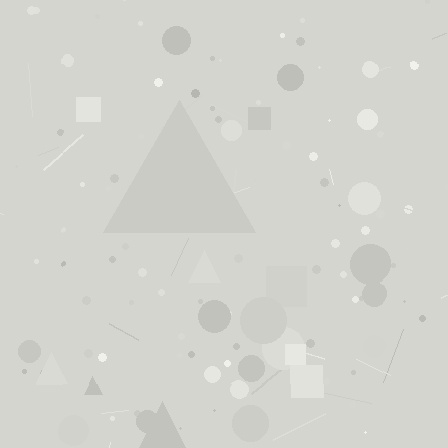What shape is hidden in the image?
A triangle is hidden in the image.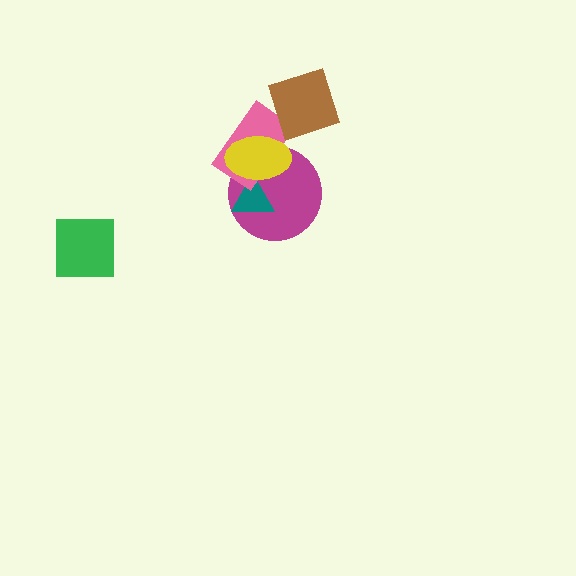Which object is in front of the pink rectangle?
The yellow ellipse is in front of the pink rectangle.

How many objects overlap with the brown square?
0 objects overlap with the brown square.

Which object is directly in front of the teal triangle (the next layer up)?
The pink rectangle is directly in front of the teal triangle.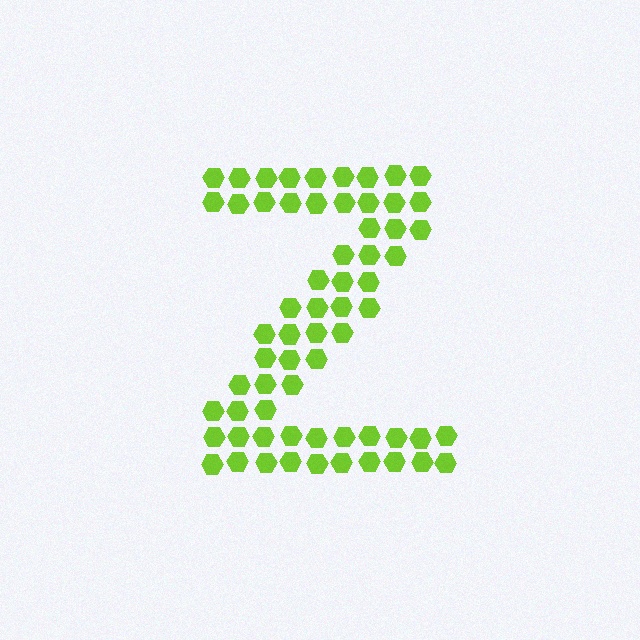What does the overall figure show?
The overall figure shows the letter Z.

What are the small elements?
The small elements are hexagons.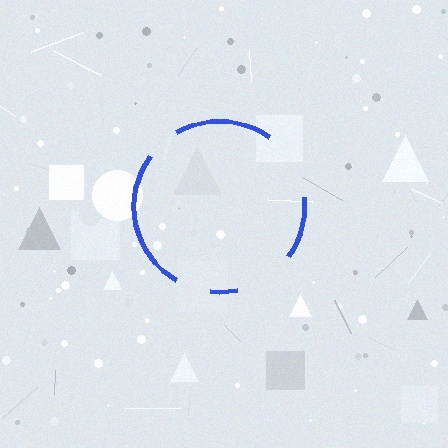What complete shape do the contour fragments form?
The contour fragments form a circle.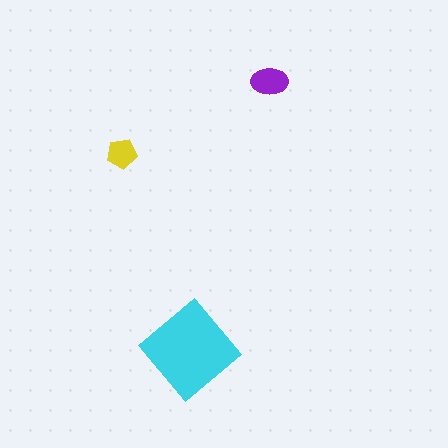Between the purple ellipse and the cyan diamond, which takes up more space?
The cyan diamond.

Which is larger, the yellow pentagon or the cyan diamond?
The cyan diamond.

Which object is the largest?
The cyan diamond.